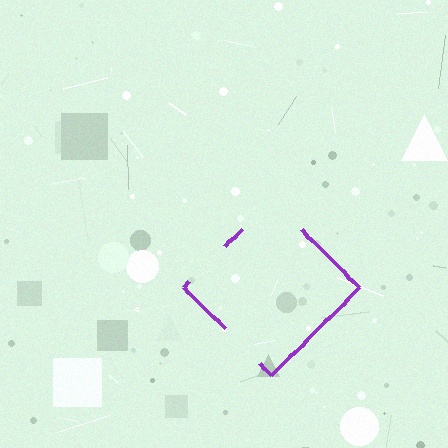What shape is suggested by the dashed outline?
The dashed outline suggests a diamond.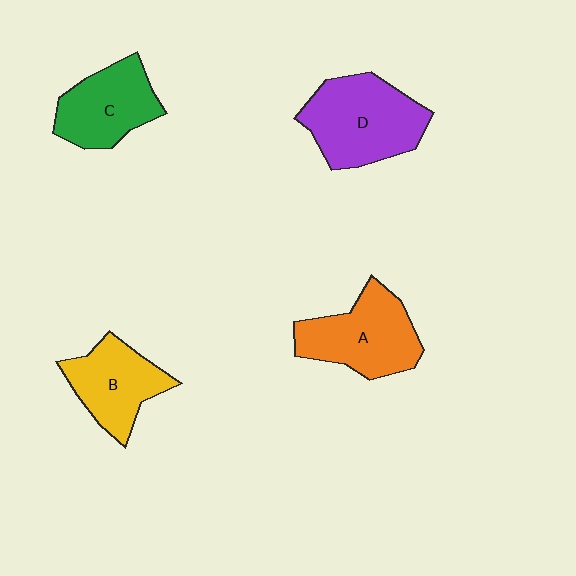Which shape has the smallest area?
Shape B (yellow).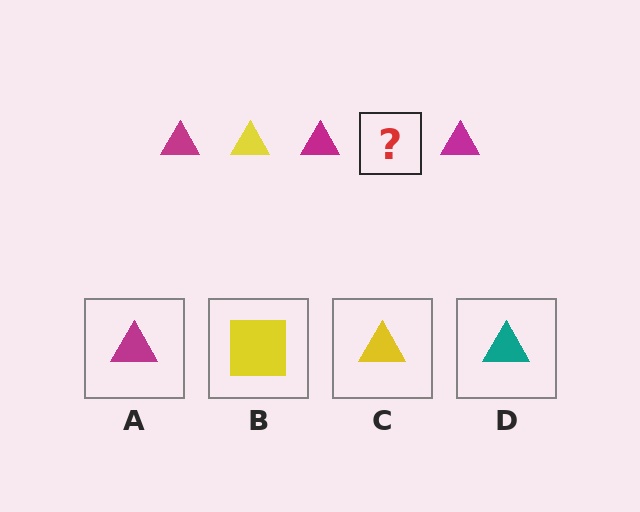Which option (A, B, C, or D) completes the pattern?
C.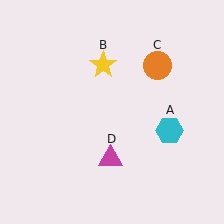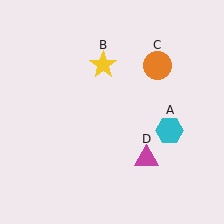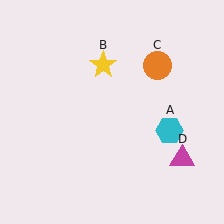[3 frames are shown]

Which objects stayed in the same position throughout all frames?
Cyan hexagon (object A) and yellow star (object B) and orange circle (object C) remained stationary.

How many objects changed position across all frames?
1 object changed position: magenta triangle (object D).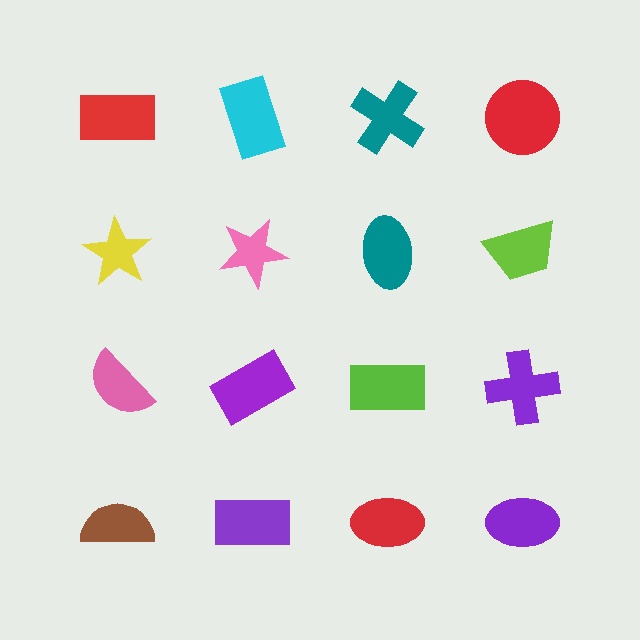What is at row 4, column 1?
A brown semicircle.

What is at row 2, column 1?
A yellow star.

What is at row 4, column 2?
A purple rectangle.